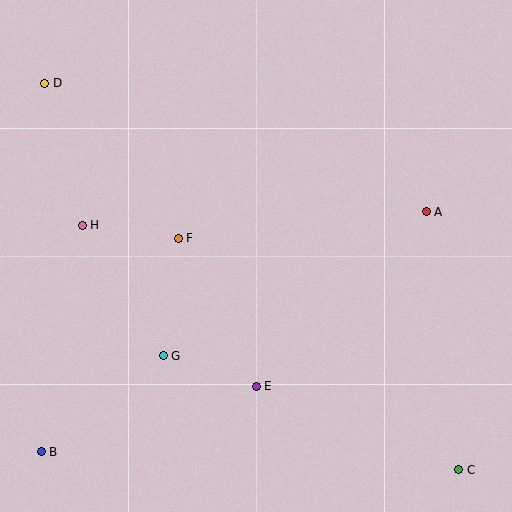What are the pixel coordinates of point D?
Point D is at (45, 83).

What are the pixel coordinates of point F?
Point F is at (178, 238).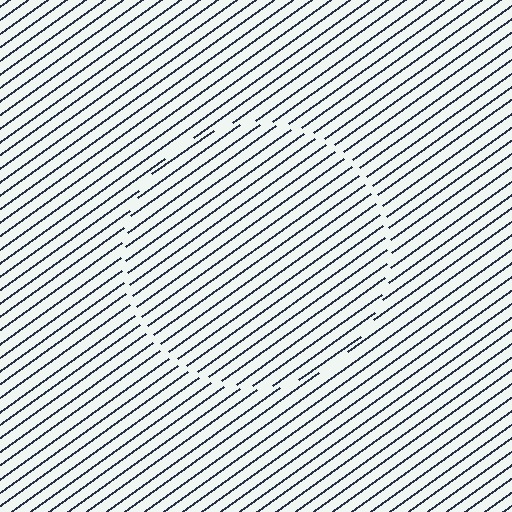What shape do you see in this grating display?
An illusory circle. The interior of the shape contains the same grating, shifted by half a period — the contour is defined by the phase discontinuity where line-ends from the inner and outer gratings abut.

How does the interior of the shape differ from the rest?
The interior of the shape contains the same grating, shifted by half a period — the contour is defined by the phase discontinuity where line-ends from the inner and outer gratings abut.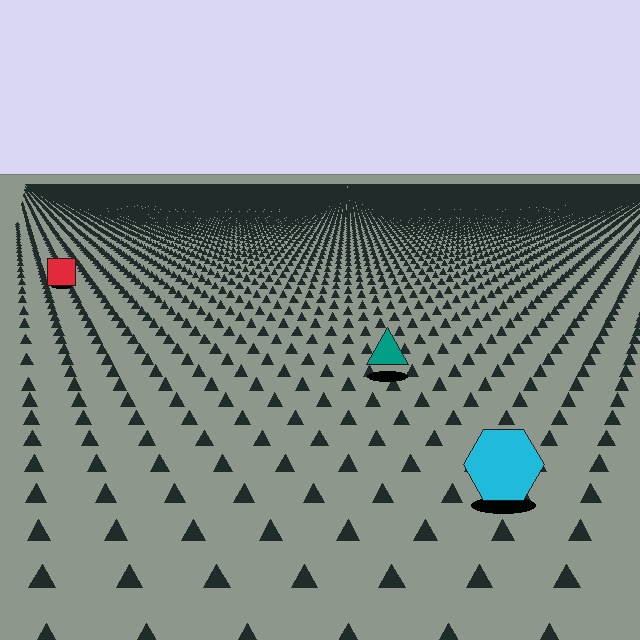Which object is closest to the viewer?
The cyan hexagon is closest. The texture marks near it are larger and more spread out.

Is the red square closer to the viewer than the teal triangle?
No. The teal triangle is closer — you can tell from the texture gradient: the ground texture is coarser near it.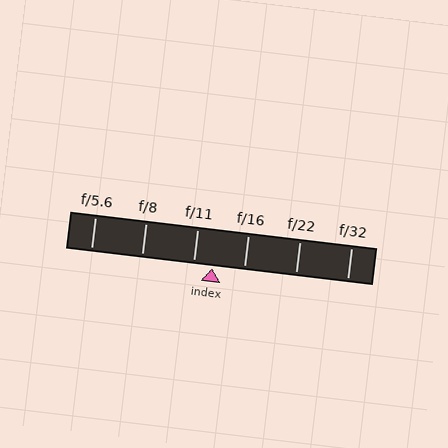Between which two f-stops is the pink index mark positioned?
The index mark is between f/11 and f/16.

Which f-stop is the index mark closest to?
The index mark is closest to f/11.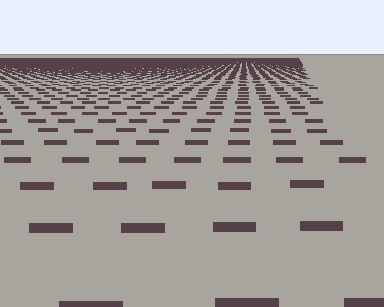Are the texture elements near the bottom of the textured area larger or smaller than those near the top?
Larger. Near the bottom, elements are closer to the viewer and appear at a bigger on-screen size.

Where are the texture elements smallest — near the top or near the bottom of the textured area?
Near the top.